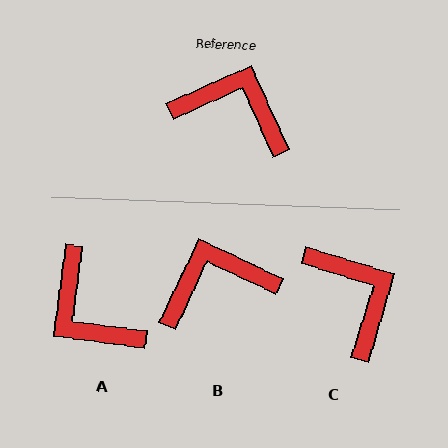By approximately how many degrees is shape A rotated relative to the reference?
Approximately 148 degrees counter-clockwise.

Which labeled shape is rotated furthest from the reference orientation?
A, about 148 degrees away.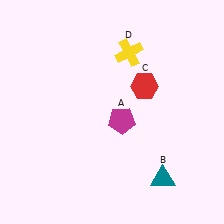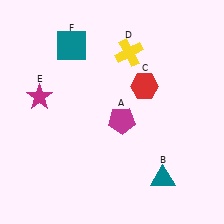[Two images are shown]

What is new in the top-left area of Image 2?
A magenta star (E) was added in the top-left area of Image 2.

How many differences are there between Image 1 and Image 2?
There are 2 differences between the two images.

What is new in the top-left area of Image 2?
A teal square (F) was added in the top-left area of Image 2.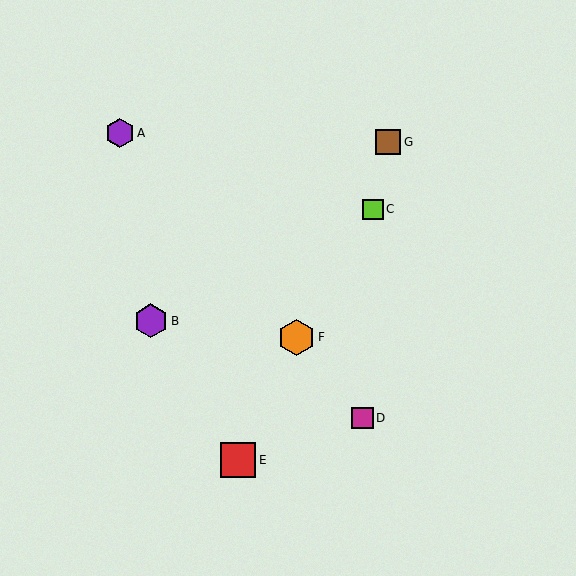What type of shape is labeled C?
Shape C is a lime square.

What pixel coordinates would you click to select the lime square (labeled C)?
Click at (373, 209) to select the lime square C.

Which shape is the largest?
The orange hexagon (labeled F) is the largest.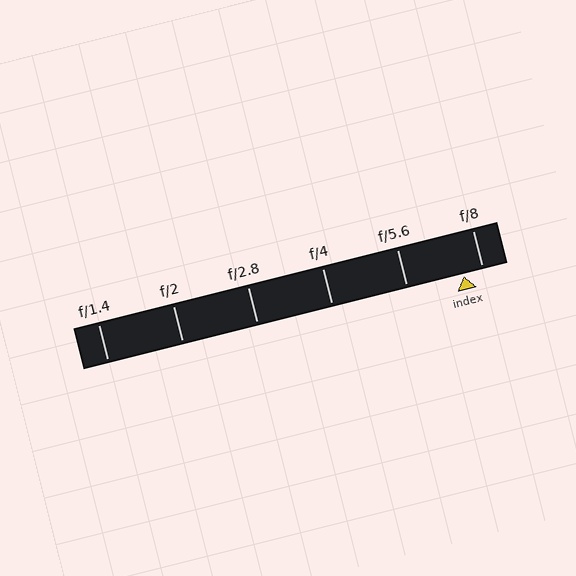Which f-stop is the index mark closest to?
The index mark is closest to f/8.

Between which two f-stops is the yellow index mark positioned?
The index mark is between f/5.6 and f/8.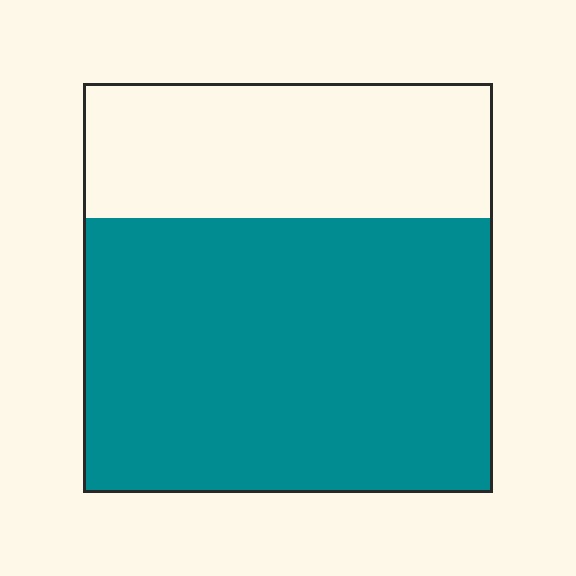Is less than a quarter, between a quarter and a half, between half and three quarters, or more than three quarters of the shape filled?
Between half and three quarters.